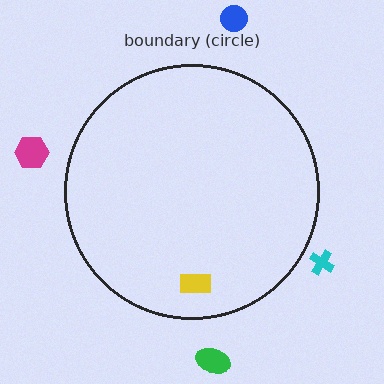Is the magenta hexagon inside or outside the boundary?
Outside.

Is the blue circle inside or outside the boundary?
Outside.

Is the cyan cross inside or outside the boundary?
Outside.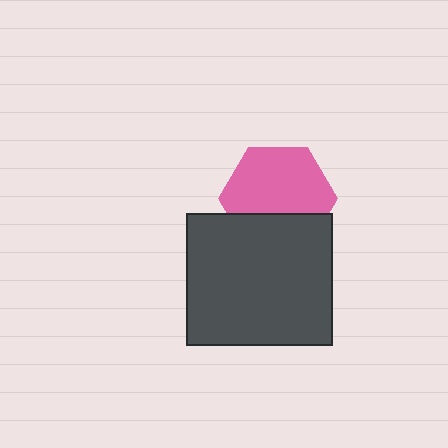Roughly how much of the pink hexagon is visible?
Most of it is visible (roughly 67%).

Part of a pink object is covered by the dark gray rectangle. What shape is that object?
It is a hexagon.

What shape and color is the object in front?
The object in front is a dark gray rectangle.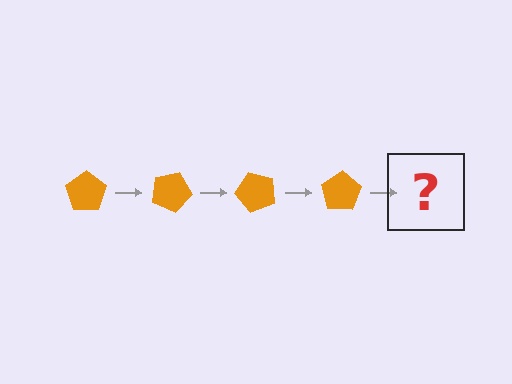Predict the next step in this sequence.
The next step is an orange pentagon rotated 100 degrees.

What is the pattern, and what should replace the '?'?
The pattern is that the pentagon rotates 25 degrees each step. The '?' should be an orange pentagon rotated 100 degrees.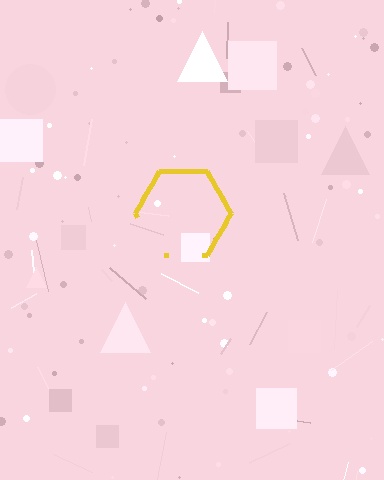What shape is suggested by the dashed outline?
The dashed outline suggests a hexagon.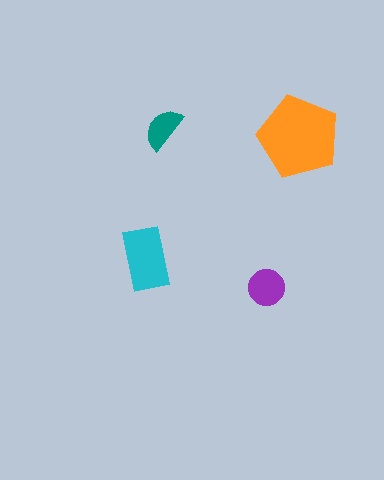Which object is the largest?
The orange pentagon.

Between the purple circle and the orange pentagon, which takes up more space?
The orange pentagon.